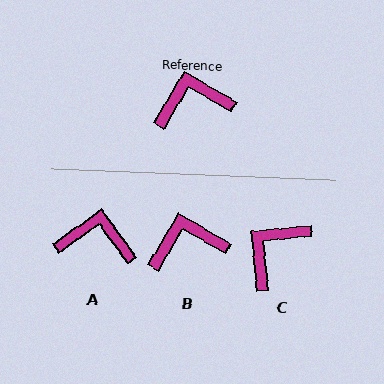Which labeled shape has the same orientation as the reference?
B.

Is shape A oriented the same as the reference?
No, it is off by about 24 degrees.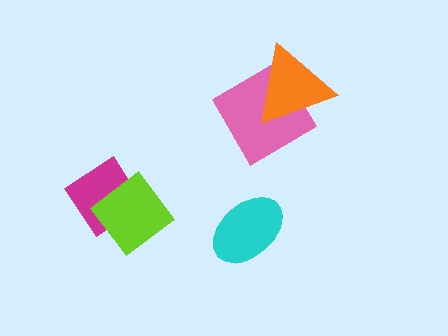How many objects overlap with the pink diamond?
1 object overlaps with the pink diamond.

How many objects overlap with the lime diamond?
1 object overlaps with the lime diamond.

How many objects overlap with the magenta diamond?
1 object overlaps with the magenta diamond.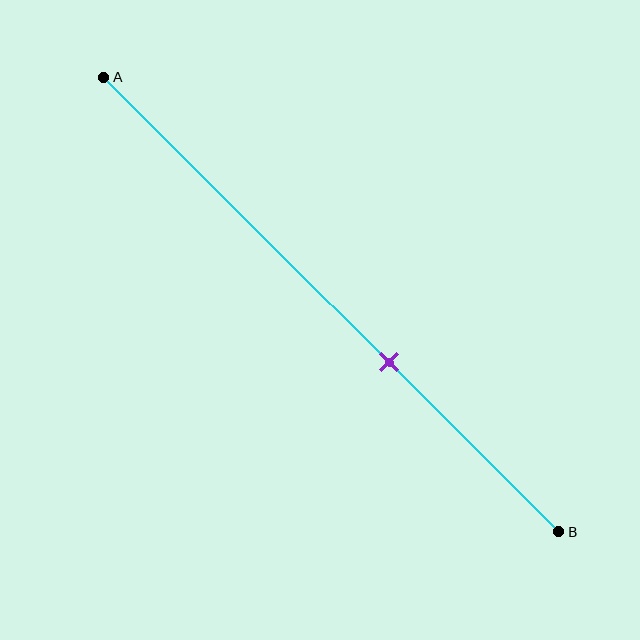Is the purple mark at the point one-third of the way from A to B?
No, the mark is at about 65% from A, not at the 33% one-third point.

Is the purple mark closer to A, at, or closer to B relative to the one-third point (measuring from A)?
The purple mark is closer to point B than the one-third point of segment AB.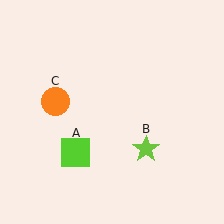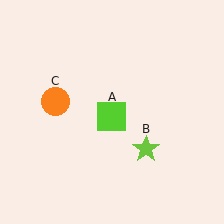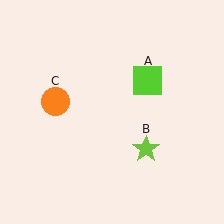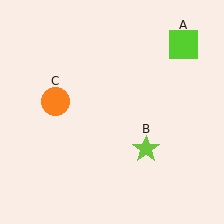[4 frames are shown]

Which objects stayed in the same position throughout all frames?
Lime star (object B) and orange circle (object C) remained stationary.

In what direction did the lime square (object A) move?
The lime square (object A) moved up and to the right.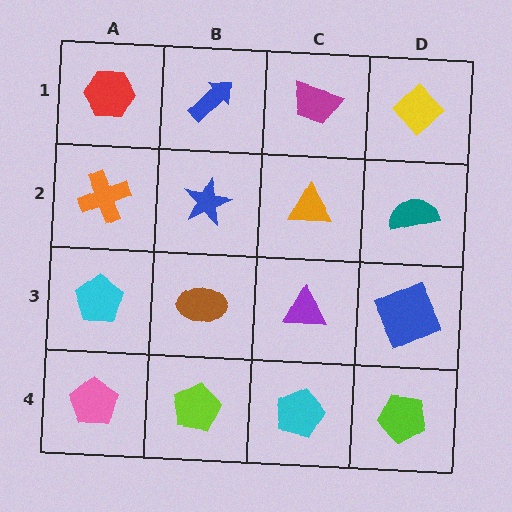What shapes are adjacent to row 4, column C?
A purple triangle (row 3, column C), a lime pentagon (row 4, column B), a lime pentagon (row 4, column D).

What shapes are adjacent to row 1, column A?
An orange cross (row 2, column A), a blue arrow (row 1, column B).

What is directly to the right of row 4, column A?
A lime pentagon.